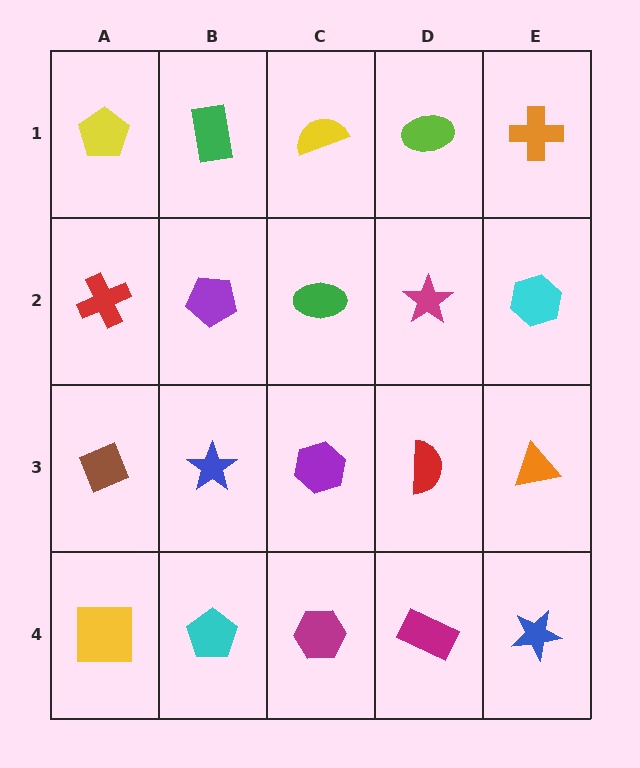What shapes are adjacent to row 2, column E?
An orange cross (row 1, column E), an orange triangle (row 3, column E), a magenta star (row 2, column D).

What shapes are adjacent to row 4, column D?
A red semicircle (row 3, column D), a magenta hexagon (row 4, column C), a blue star (row 4, column E).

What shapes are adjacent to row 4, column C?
A purple hexagon (row 3, column C), a cyan pentagon (row 4, column B), a magenta rectangle (row 4, column D).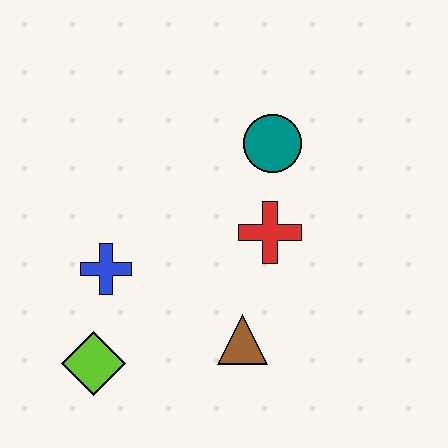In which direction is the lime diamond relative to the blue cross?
The lime diamond is below the blue cross.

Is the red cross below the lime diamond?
No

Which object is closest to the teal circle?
The red cross is closest to the teal circle.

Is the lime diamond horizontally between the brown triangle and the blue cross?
No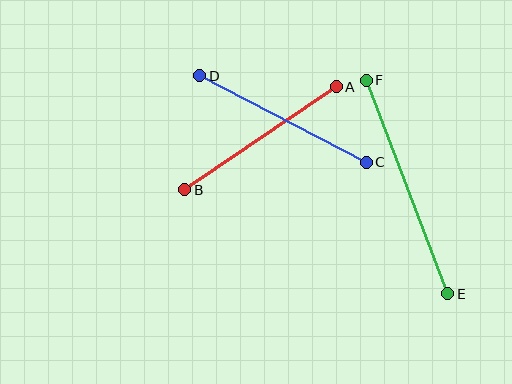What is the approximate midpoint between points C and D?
The midpoint is at approximately (283, 119) pixels.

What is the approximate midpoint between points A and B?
The midpoint is at approximately (261, 138) pixels.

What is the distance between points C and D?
The distance is approximately 188 pixels.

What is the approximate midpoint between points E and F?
The midpoint is at approximately (407, 187) pixels.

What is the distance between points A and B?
The distance is approximately 183 pixels.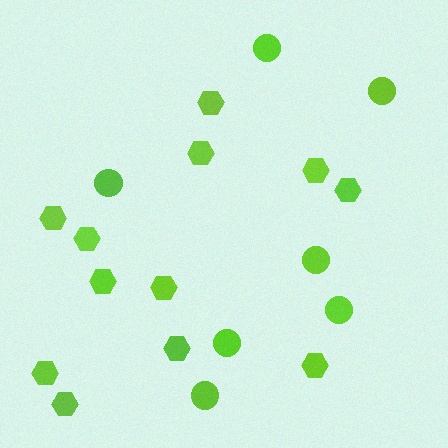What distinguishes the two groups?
There are 2 groups: one group of circles (7) and one group of hexagons (12).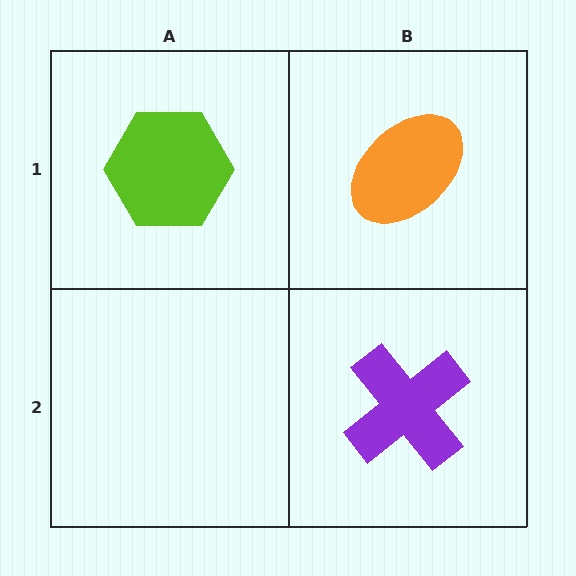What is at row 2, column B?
A purple cross.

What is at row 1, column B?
An orange ellipse.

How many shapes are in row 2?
1 shape.